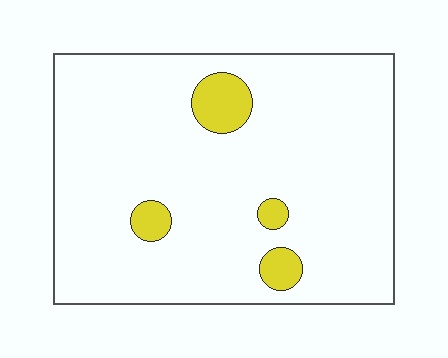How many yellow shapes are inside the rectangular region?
4.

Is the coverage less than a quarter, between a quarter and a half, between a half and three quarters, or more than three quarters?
Less than a quarter.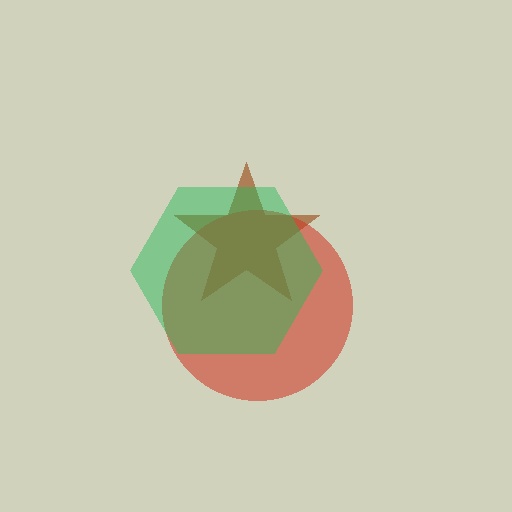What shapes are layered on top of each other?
The layered shapes are: a brown star, a red circle, a green hexagon.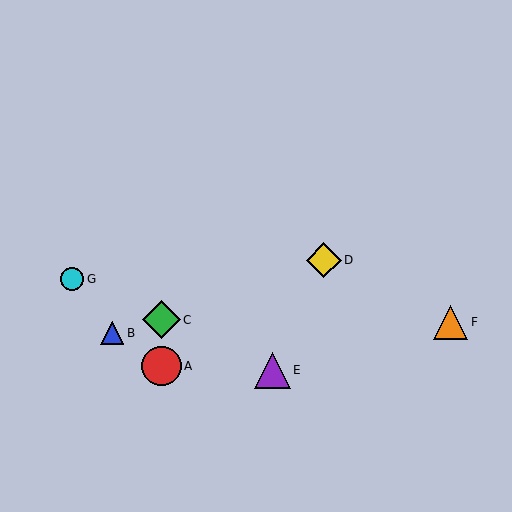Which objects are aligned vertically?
Objects A, C are aligned vertically.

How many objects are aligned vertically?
2 objects (A, C) are aligned vertically.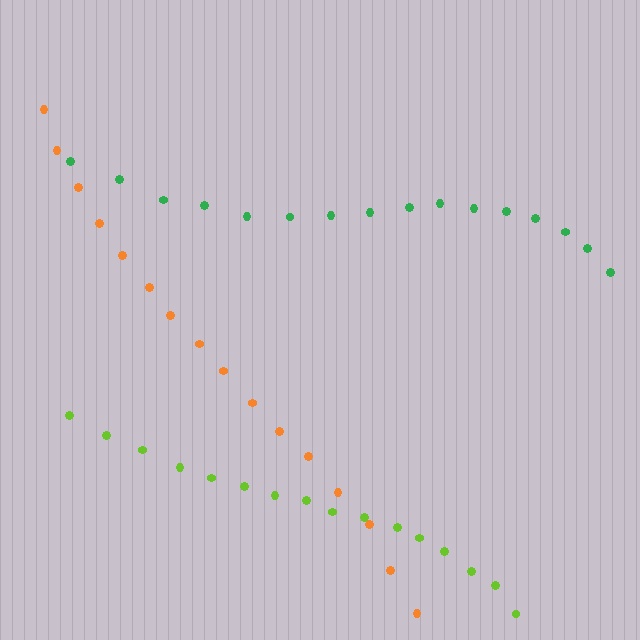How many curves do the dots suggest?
There are 3 distinct paths.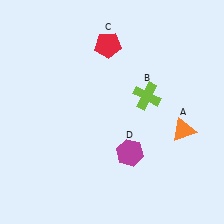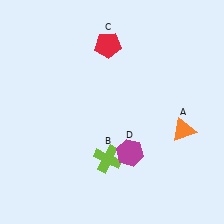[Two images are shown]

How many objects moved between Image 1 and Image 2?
1 object moved between the two images.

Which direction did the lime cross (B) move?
The lime cross (B) moved down.